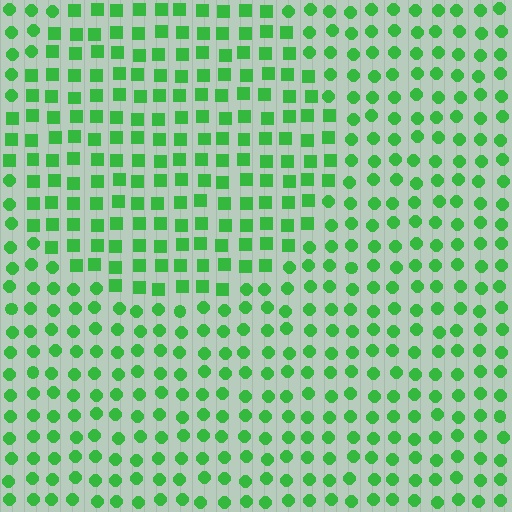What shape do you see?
I see a circle.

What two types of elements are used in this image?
The image uses squares inside the circle region and circles outside it.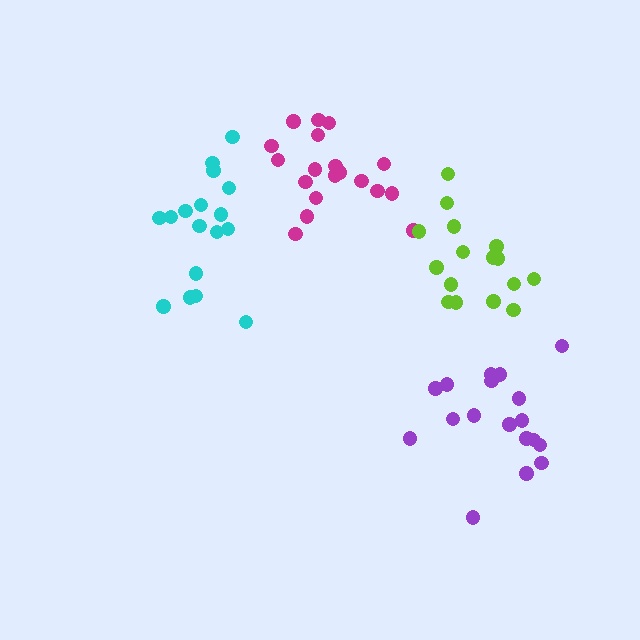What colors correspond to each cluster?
The clusters are colored: magenta, lime, purple, cyan.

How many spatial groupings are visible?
There are 4 spatial groupings.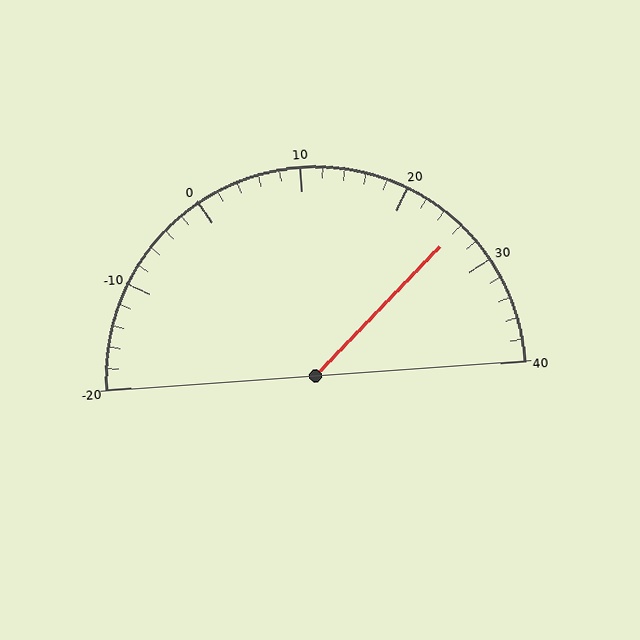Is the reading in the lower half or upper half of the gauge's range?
The reading is in the upper half of the range (-20 to 40).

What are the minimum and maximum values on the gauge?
The gauge ranges from -20 to 40.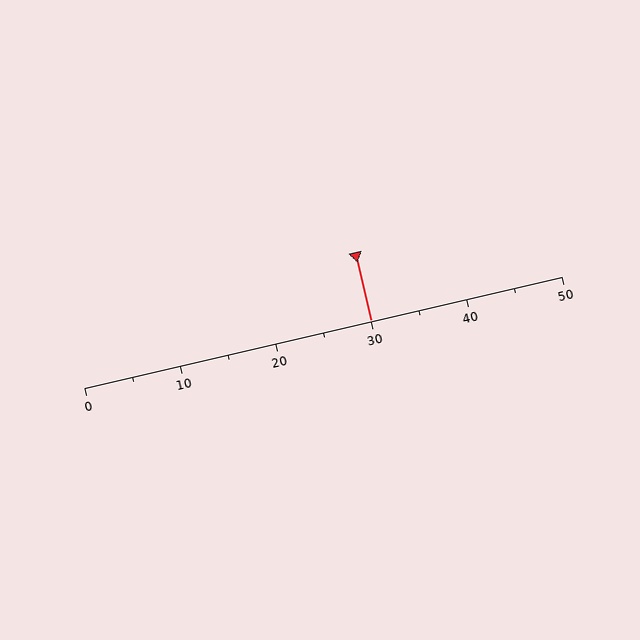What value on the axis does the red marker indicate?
The marker indicates approximately 30.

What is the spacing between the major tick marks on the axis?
The major ticks are spaced 10 apart.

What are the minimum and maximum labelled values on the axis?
The axis runs from 0 to 50.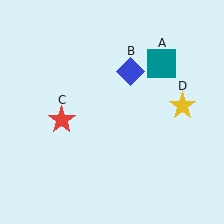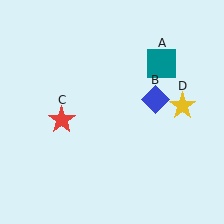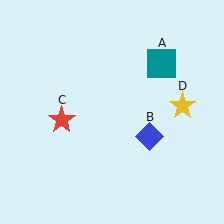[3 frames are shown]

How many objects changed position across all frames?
1 object changed position: blue diamond (object B).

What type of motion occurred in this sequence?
The blue diamond (object B) rotated clockwise around the center of the scene.